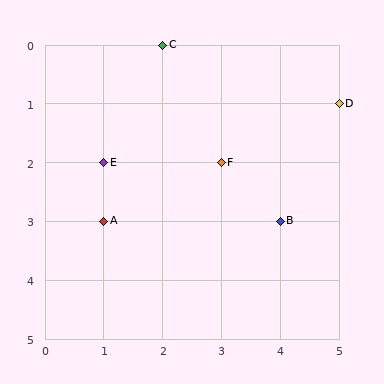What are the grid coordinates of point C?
Point C is at grid coordinates (2, 0).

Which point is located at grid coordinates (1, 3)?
Point A is at (1, 3).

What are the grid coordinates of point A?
Point A is at grid coordinates (1, 3).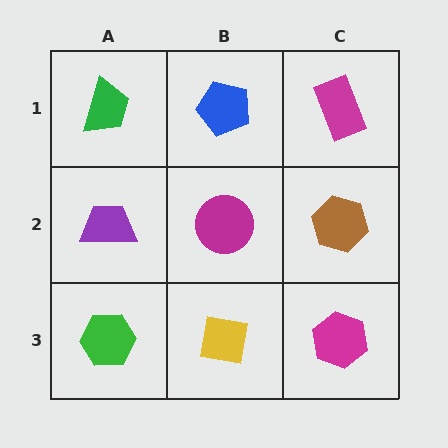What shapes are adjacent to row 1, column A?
A purple trapezoid (row 2, column A), a blue pentagon (row 1, column B).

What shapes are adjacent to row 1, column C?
A brown hexagon (row 2, column C), a blue pentagon (row 1, column B).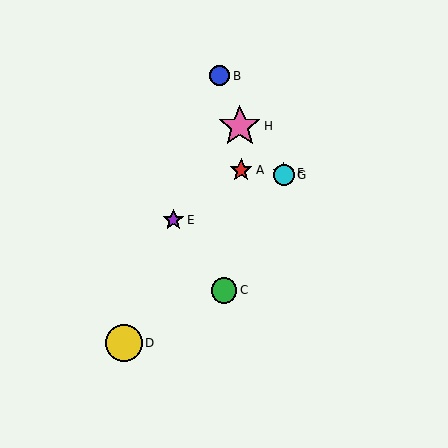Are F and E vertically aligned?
No, F is at x≈284 and E is at x≈173.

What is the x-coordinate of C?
Object C is at x≈224.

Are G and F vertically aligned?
Yes, both are at x≈284.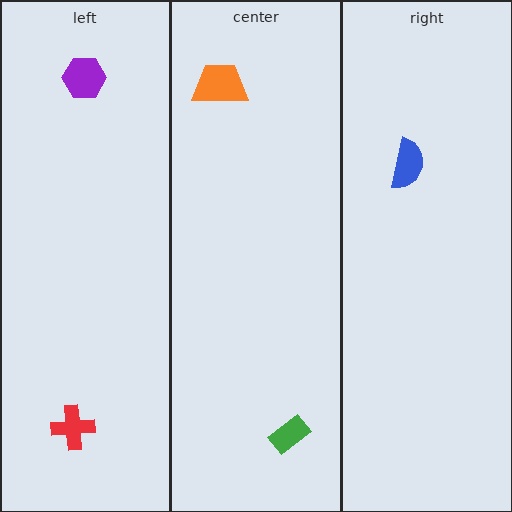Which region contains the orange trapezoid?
The center region.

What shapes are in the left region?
The purple hexagon, the red cross.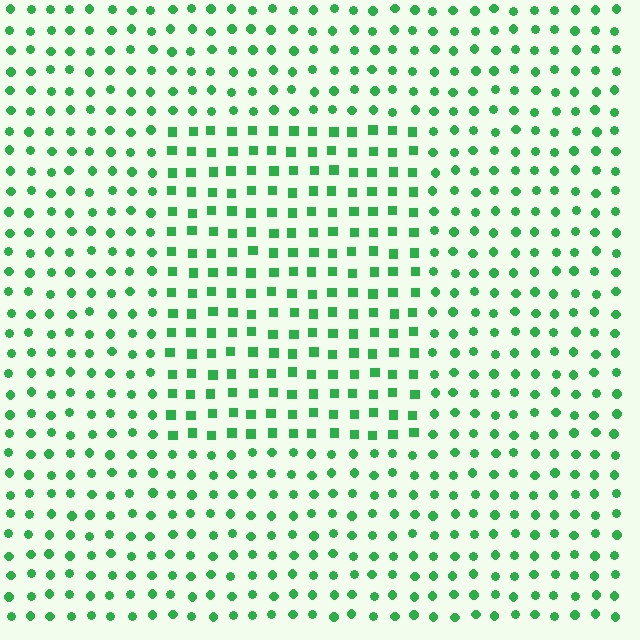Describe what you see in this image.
The image is filled with small green elements arranged in a uniform grid. A rectangle-shaped region contains squares, while the surrounding area contains circles. The boundary is defined purely by the change in element shape.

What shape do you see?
I see a rectangle.